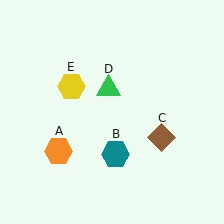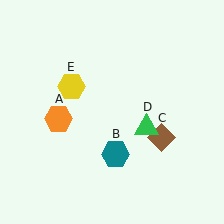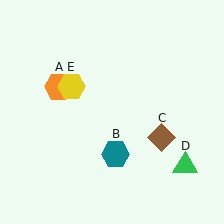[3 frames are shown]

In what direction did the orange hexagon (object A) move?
The orange hexagon (object A) moved up.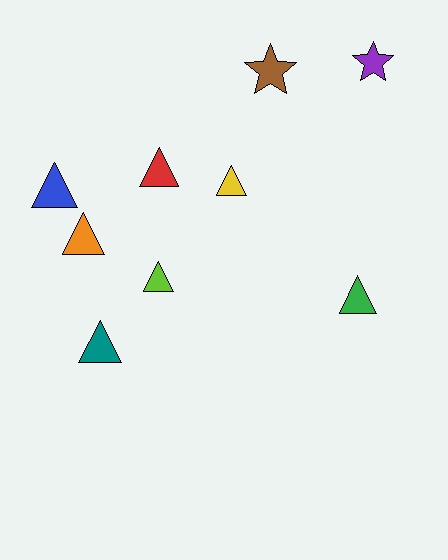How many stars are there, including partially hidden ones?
There are 2 stars.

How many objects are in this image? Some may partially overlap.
There are 9 objects.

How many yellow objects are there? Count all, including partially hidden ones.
There is 1 yellow object.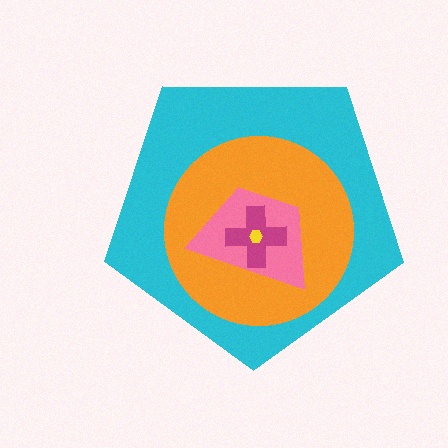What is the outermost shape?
The cyan pentagon.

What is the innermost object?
The yellow hexagon.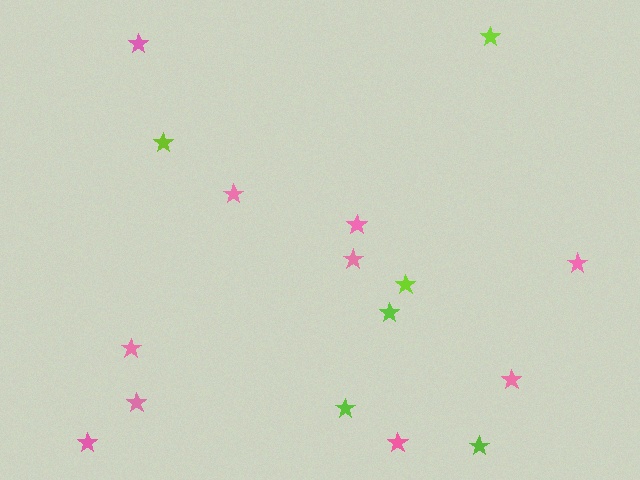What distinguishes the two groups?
There are 2 groups: one group of pink stars (10) and one group of lime stars (6).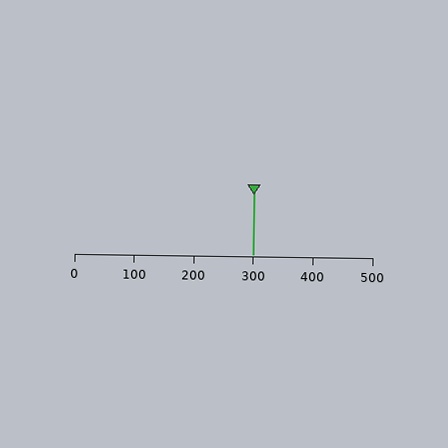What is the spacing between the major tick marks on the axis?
The major ticks are spaced 100 apart.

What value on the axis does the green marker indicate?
The marker indicates approximately 300.